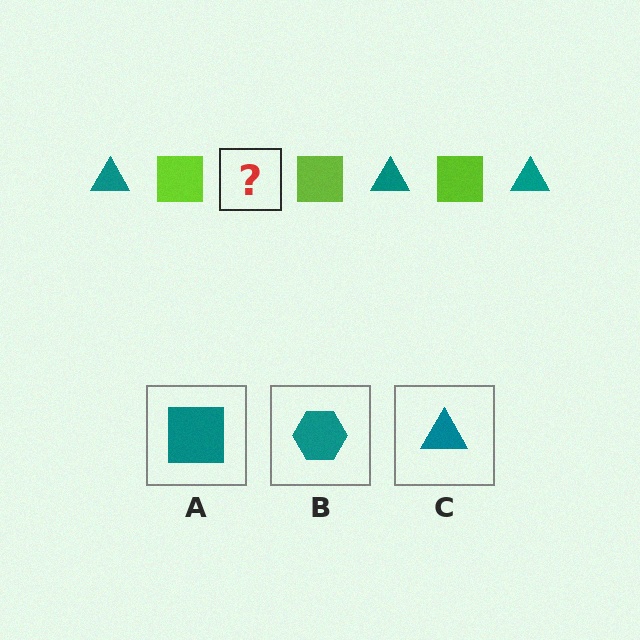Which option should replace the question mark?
Option C.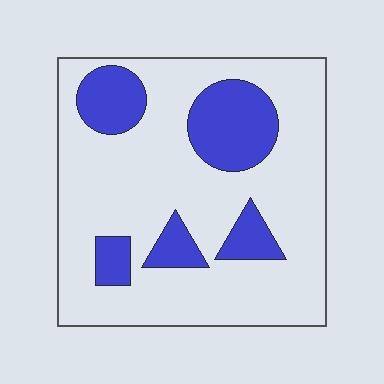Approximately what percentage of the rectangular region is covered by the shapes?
Approximately 25%.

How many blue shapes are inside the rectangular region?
5.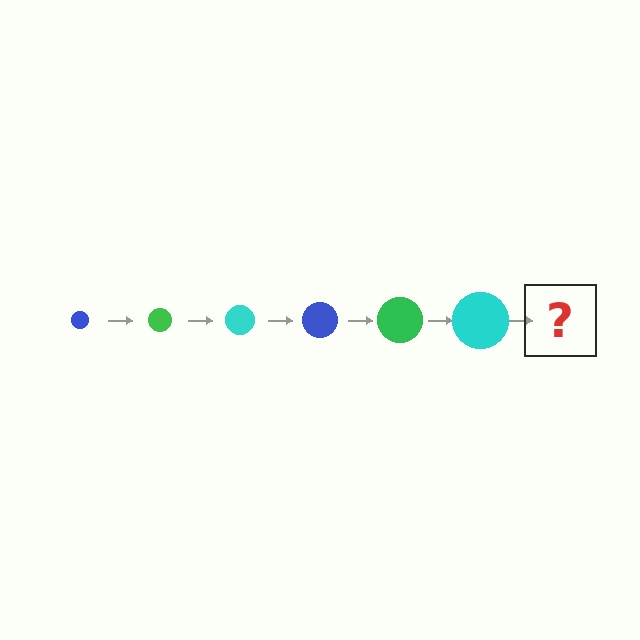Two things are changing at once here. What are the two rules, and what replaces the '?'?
The two rules are that the circle grows larger each step and the color cycles through blue, green, and cyan. The '?' should be a blue circle, larger than the previous one.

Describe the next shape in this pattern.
It should be a blue circle, larger than the previous one.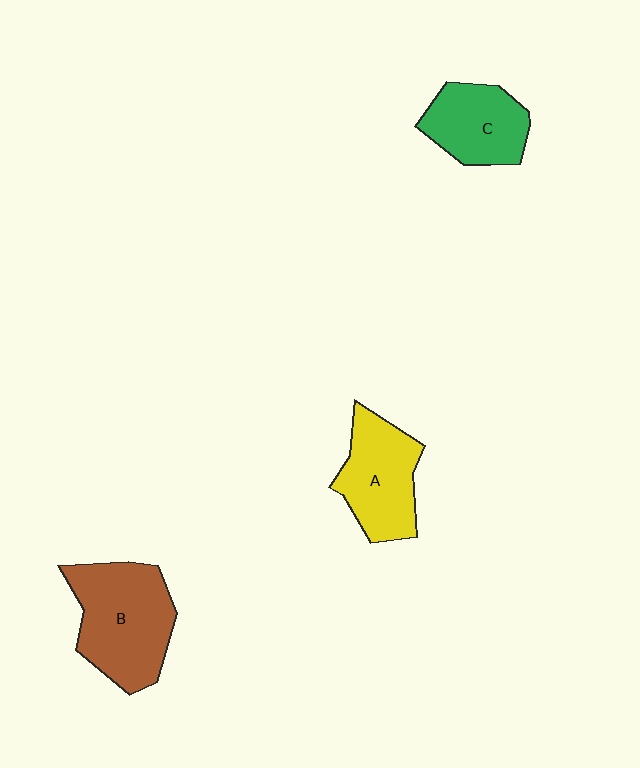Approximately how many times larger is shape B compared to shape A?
Approximately 1.3 times.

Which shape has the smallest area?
Shape C (green).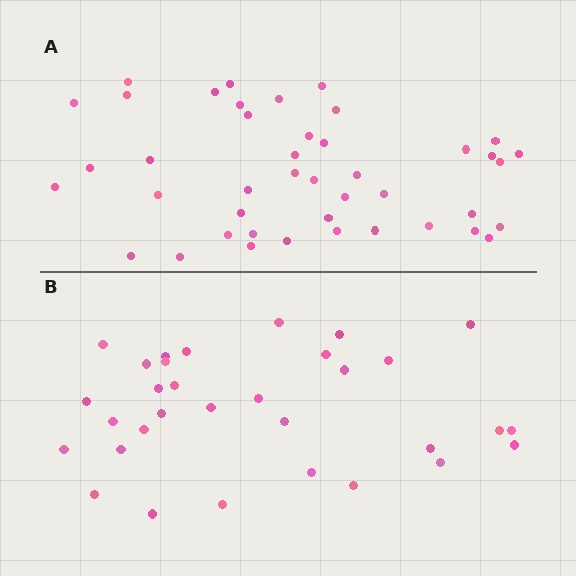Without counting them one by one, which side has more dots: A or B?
Region A (the top region) has more dots.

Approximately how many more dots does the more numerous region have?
Region A has roughly 12 or so more dots than region B.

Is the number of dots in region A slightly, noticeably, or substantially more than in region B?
Region A has noticeably more, but not dramatically so. The ratio is roughly 1.3 to 1.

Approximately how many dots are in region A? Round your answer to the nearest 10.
About 40 dots. (The exact count is 43, which rounds to 40.)